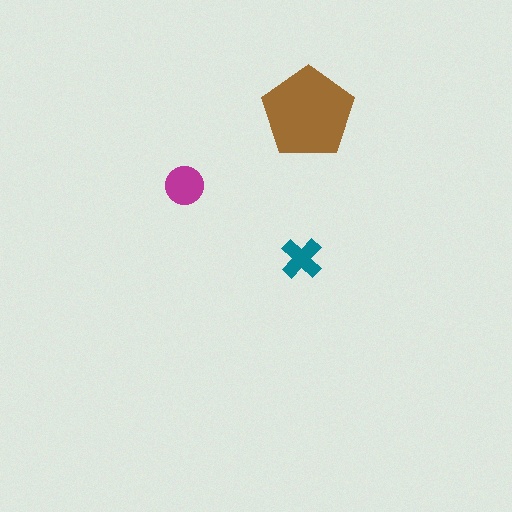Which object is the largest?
The brown pentagon.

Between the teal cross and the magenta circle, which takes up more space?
The magenta circle.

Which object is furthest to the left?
The magenta circle is leftmost.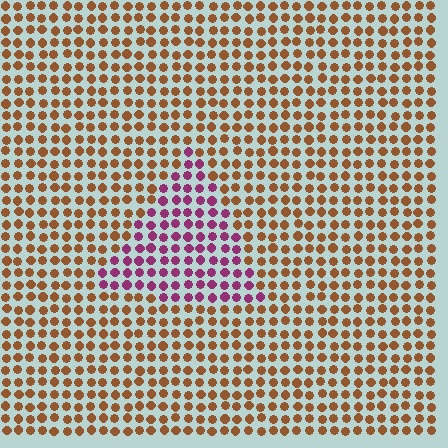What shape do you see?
I see a triangle.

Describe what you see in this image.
The image is filled with small brown elements in a uniform arrangement. A triangle-shaped region is visible where the elements are tinted to a slightly different hue, forming a subtle color boundary.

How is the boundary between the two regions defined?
The boundary is defined purely by a slight shift in hue (about 65 degrees). Spacing, size, and orientation are identical on both sides.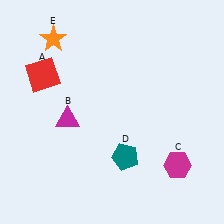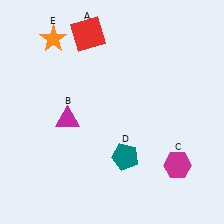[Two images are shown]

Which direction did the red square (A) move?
The red square (A) moved right.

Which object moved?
The red square (A) moved right.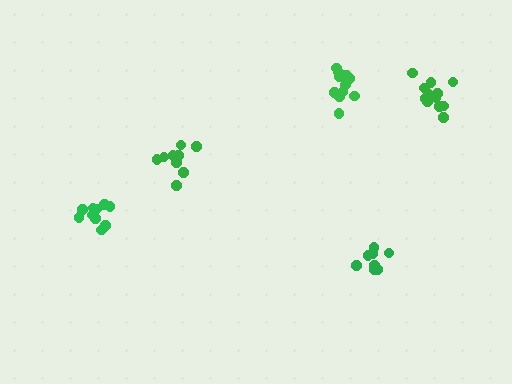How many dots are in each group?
Group 1: 8 dots, Group 2: 10 dots, Group 3: 12 dots, Group 4: 9 dots, Group 5: 11 dots (50 total).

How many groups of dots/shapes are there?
There are 5 groups.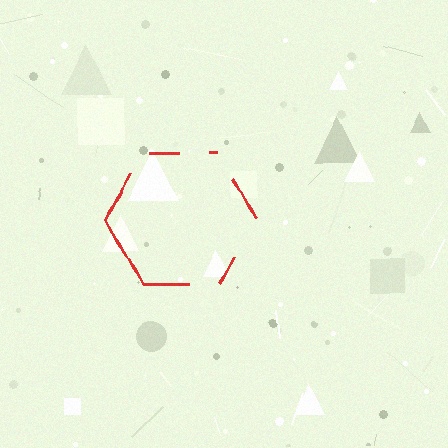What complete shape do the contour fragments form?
The contour fragments form a hexagon.